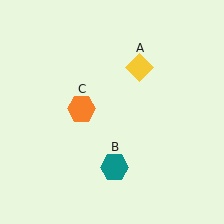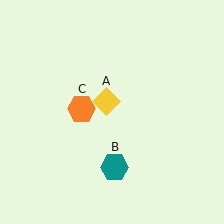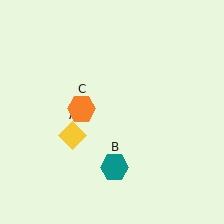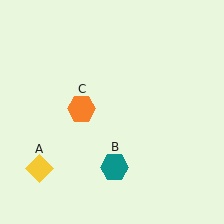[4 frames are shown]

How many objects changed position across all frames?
1 object changed position: yellow diamond (object A).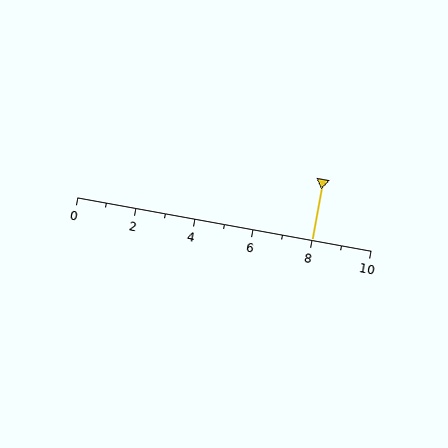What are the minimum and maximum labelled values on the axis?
The axis runs from 0 to 10.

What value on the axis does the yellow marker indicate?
The marker indicates approximately 8.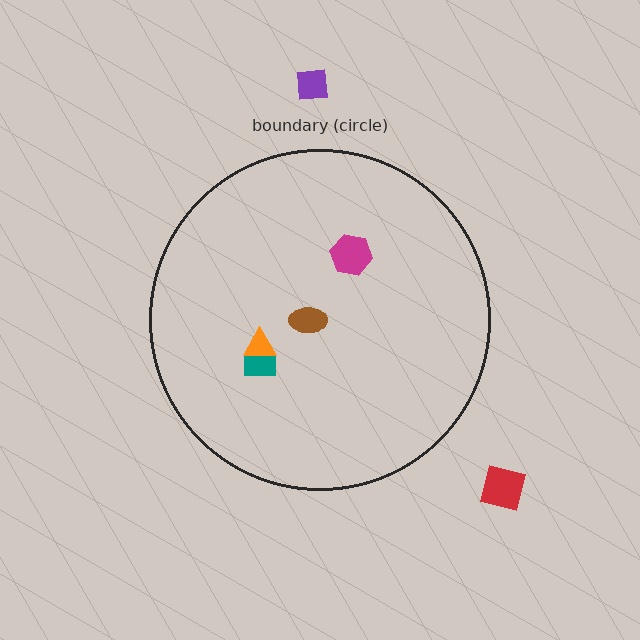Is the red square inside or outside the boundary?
Outside.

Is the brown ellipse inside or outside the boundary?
Inside.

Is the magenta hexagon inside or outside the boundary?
Inside.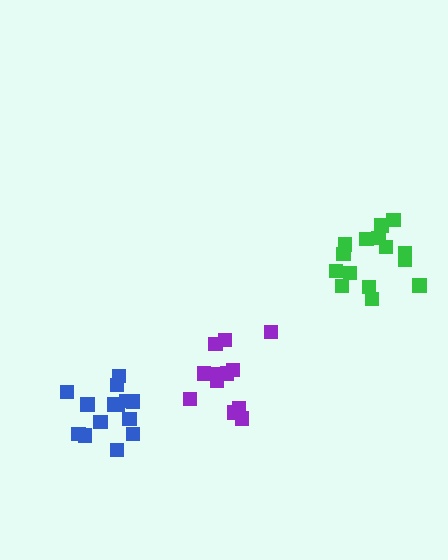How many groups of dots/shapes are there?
There are 3 groups.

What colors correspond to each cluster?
The clusters are colored: purple, blue, green.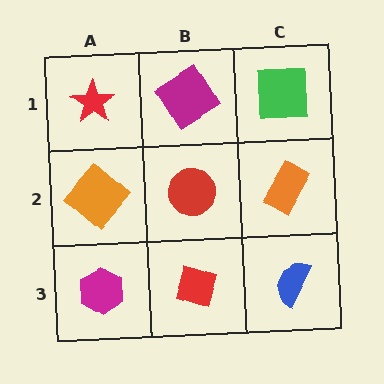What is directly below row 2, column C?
A blue semicircle.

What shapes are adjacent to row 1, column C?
An orange rectangle (row 2, column C), a magenta diamond (row 1, column B).